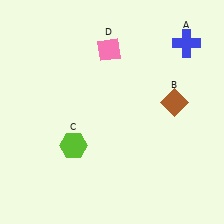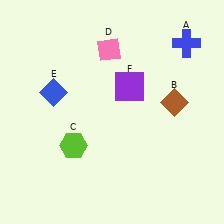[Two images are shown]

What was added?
A blue diamond (E), a purple square (F) were added in Image 2.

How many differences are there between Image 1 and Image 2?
There are 2 differences between the two images.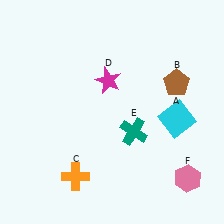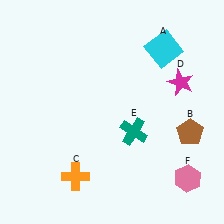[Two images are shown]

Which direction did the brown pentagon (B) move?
The brown pentagon (B) moved down.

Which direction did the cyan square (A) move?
The cyan square (A) moved up.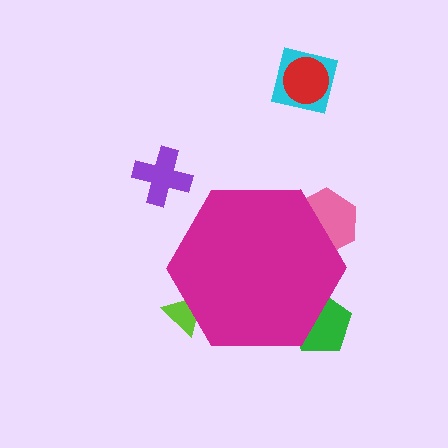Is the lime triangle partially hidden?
Yes, the lime triangle is partially hidden behind the magenta hexagon.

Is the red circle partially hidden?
No, the red circle is fully visible.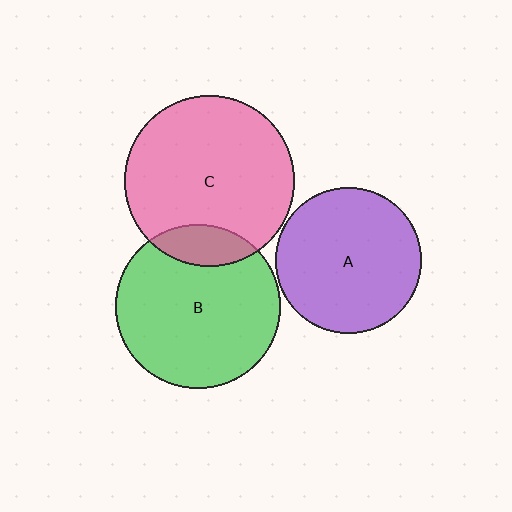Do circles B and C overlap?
Yes.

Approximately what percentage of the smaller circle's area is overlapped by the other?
Approximately 15%.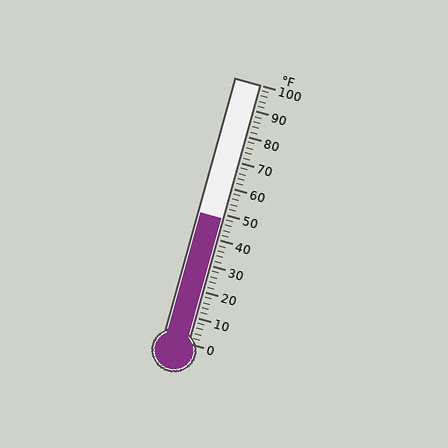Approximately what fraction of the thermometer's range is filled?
The thermometer is filled to approximately 50% of its range.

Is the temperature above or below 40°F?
The temperature is above 40°F.